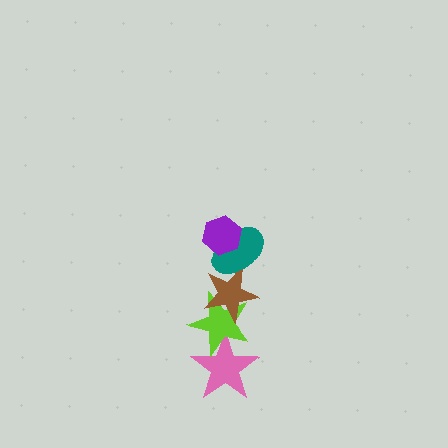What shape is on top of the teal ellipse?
The purple hexagon is on top of the teal ellipse.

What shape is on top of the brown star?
The teal ellipse is on top of the brown star.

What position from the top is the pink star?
The pink star is 5th from the top.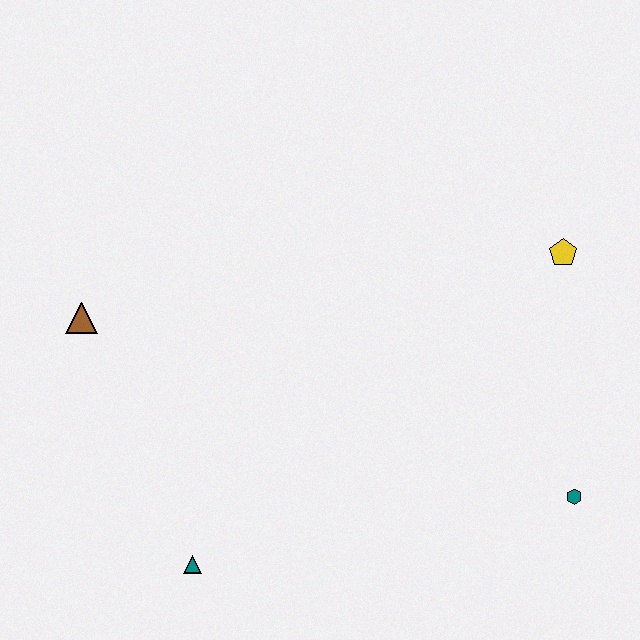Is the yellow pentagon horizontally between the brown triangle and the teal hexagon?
Yes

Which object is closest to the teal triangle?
The brown triangle is closest to the teal triangle.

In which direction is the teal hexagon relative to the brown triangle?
The teal hexagon is to the right of the brown triangle.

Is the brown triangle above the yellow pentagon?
No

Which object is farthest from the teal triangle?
The yellow pentagon is farthest from the teal triangle.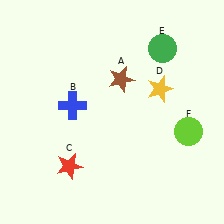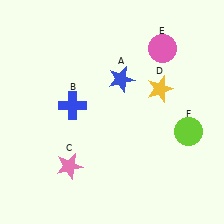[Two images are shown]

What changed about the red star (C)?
In Image 1, C is red. In Image 2, it changed to pink.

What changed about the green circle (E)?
In Image 1, E is green. In Image 2, it changed to pink.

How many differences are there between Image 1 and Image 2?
There are 3 differences between the two images.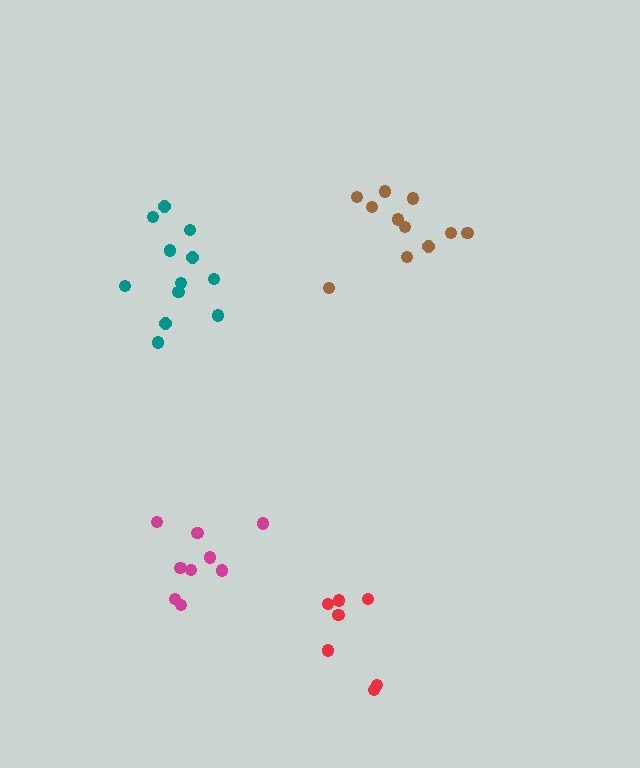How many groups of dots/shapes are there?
There are 4 groups.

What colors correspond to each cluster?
The clusters are colored: teal, red, magenta, brown.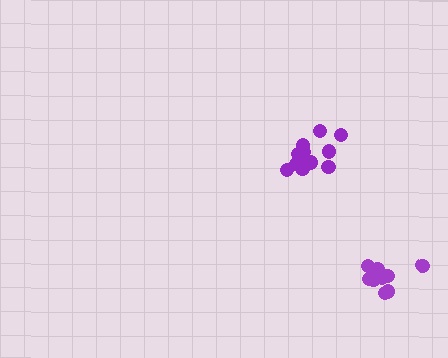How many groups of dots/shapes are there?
There are 2 groups.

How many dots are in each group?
Group 1: 9 dots, Group 2: 13 dots (22 total).